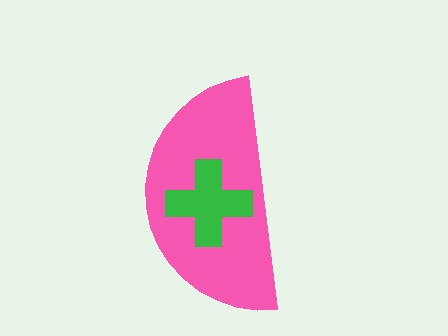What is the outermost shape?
The pink semicircle.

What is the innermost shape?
The green cross.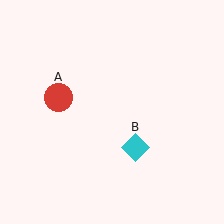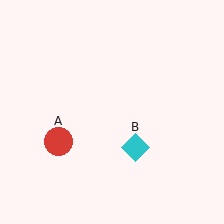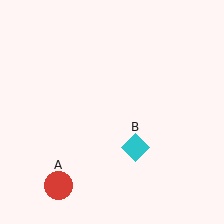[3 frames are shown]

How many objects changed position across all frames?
1 object changed position: red circle (object A).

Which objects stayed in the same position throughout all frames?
Cyan diamond (object B) remained stationary.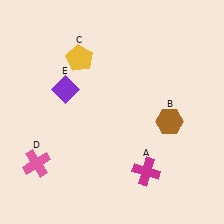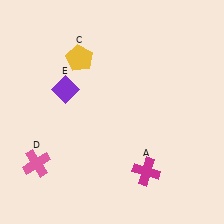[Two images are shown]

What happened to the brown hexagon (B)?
The brown hexagon (B) was removed in Image 2. It was in the bottom-right area of Image 1.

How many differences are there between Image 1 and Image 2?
There is 1 difference between the two images.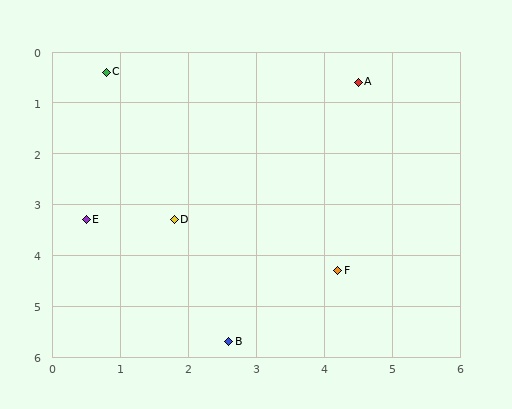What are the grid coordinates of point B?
Point B is at approximately (2.6, 5.7).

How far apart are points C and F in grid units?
Points C and F are about 5.2 grid units apart.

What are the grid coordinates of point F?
Point F is at approximately (4.2, 4.3).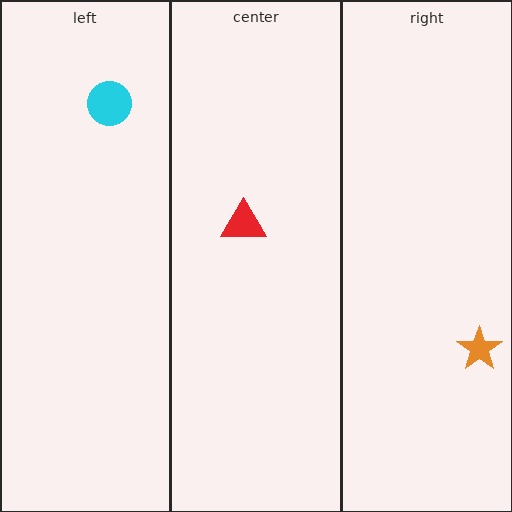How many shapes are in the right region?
1.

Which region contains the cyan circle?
The left region.